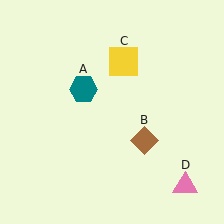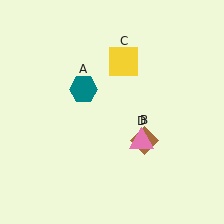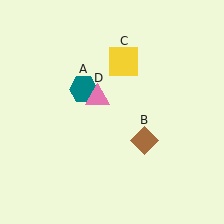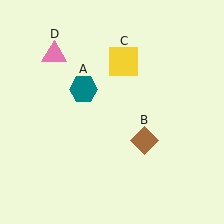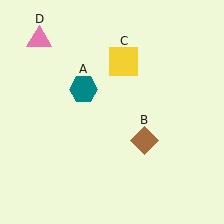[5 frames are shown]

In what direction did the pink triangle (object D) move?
The pink triangle (object D) moved up and to the left.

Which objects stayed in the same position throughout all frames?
Teal hexagon (object A) and brown diamond (object B) and yellow square (object C) remained stationary.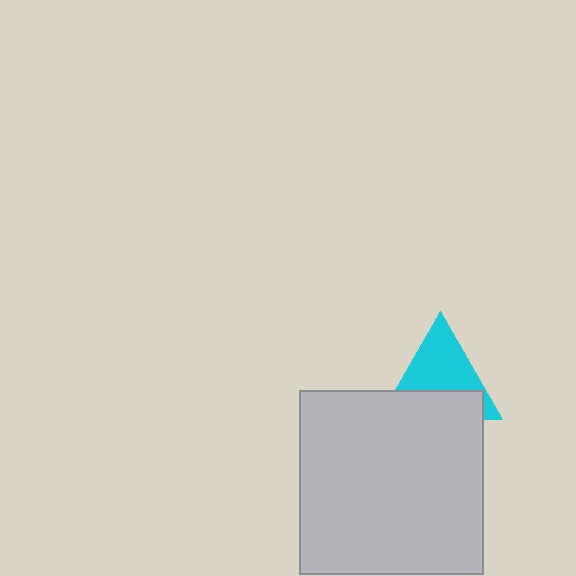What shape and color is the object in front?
The object in front is a light gray square.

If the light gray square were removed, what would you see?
You would see the complete cyan triangle.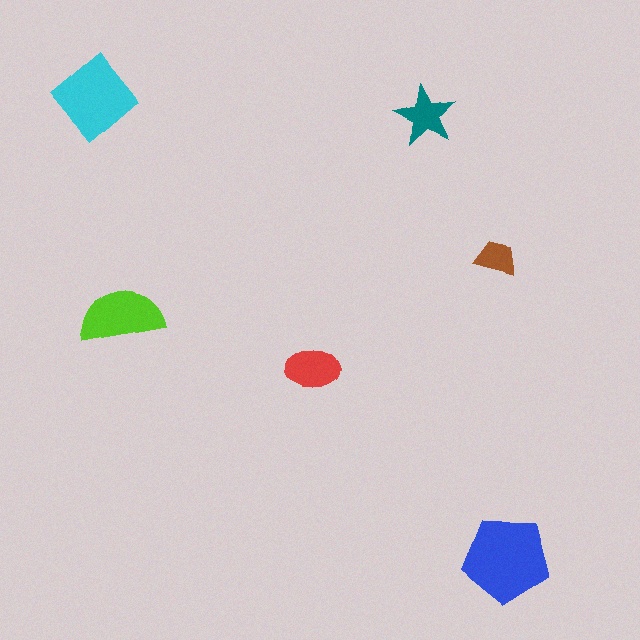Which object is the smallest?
The brown trapezoid.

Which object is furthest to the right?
The blue pentagon is rightmost.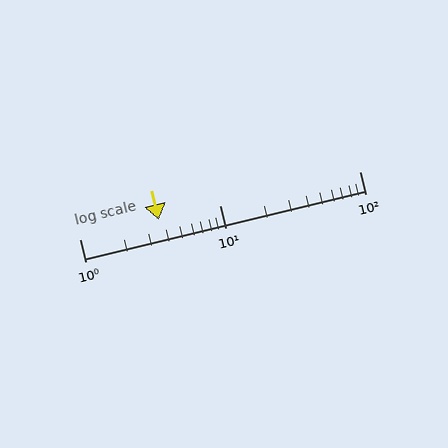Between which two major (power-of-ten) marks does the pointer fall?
The pointer is between 1 and 10.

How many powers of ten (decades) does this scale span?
The scale spans 2 decades, from 1 to 100.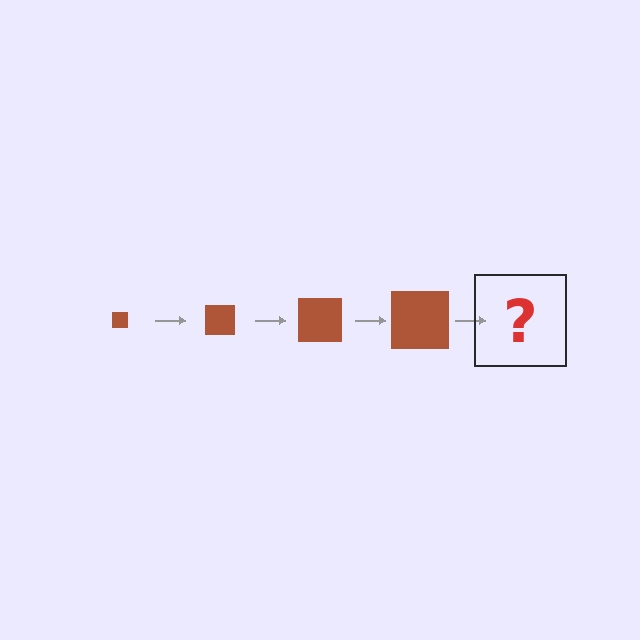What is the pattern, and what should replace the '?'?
The pattern is that the square gets progressively larger each step. The '?' should be a brown square, larger than the previous one.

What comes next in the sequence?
The next element should be a brown square, larger than the previous one.